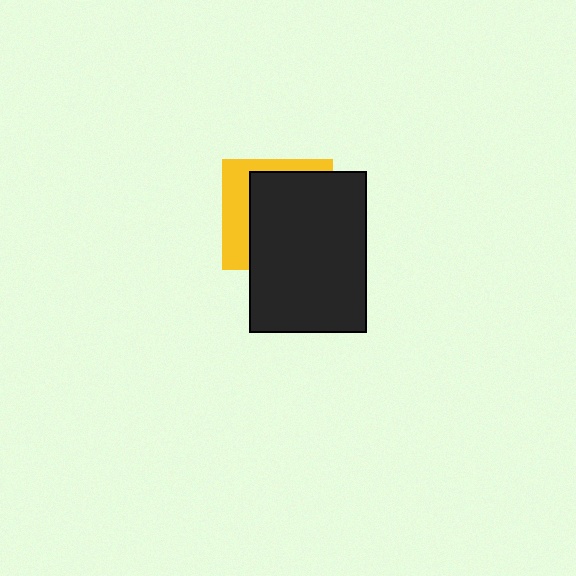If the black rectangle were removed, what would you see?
You would see the complete yellow square.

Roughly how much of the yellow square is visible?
A small part of it is visible (roughly 33%).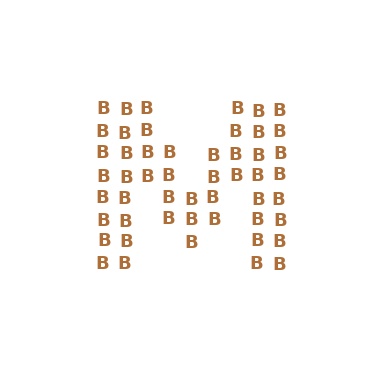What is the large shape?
The large shape is the letter M.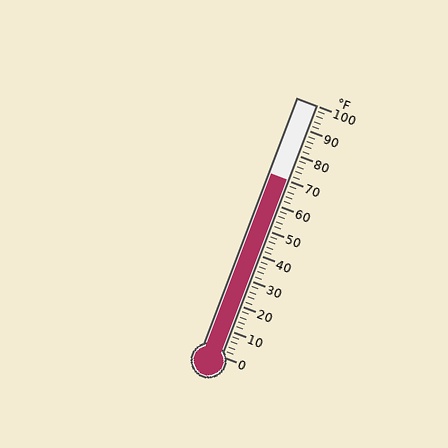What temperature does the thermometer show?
The thermometer shows approximately 70°F.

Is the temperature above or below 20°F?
The temperature is above 20°F.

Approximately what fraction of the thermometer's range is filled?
The thermometer is filled to approximately 70% of its range.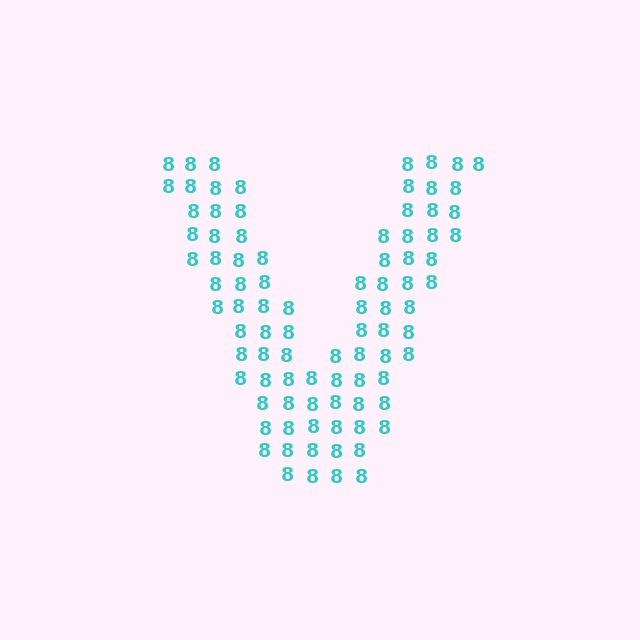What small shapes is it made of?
It is made of small digit 8's.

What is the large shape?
The large shape is the letter V.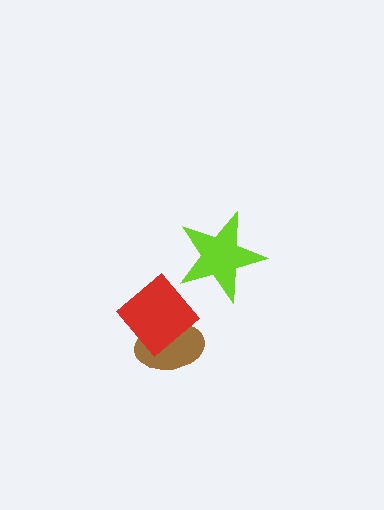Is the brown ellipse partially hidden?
Yes, it is partially covered by another shape.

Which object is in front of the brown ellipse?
The red diamond is in front of the brown ellipse.